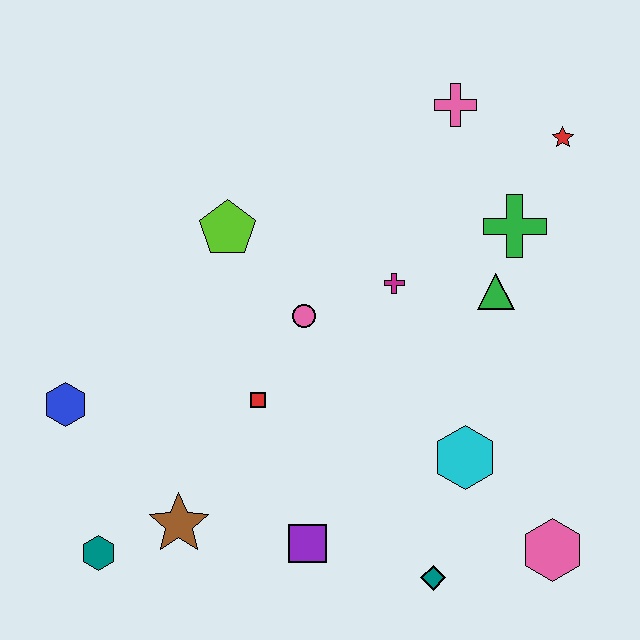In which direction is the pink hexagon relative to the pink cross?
The pink hexagon is below the pink cross.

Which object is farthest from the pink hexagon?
The blue hexagon is farthest from the pink hexagon.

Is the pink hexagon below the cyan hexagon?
Yes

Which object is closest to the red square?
The pink circle is closest to the red square.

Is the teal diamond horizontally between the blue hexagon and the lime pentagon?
No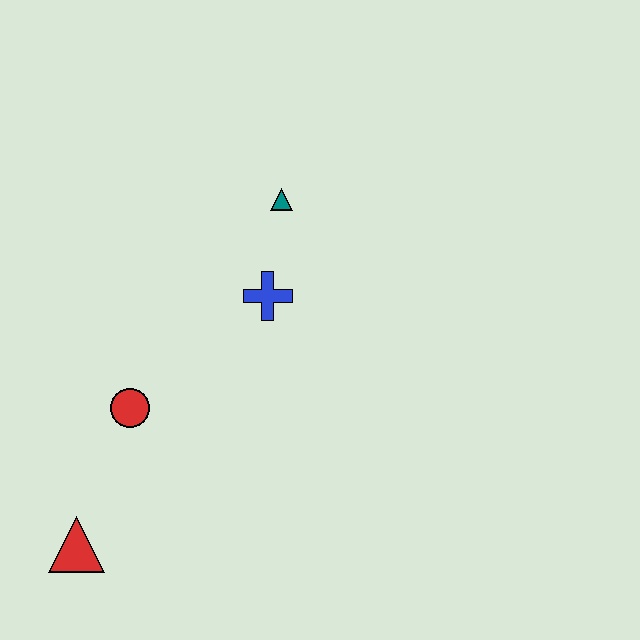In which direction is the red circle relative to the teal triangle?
The red circle is below the teal triangle.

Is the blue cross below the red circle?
No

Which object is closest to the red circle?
The red triangle is closest to the red circle.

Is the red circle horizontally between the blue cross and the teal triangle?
No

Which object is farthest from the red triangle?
The teal triangle is farthest from the red triangle.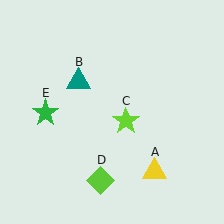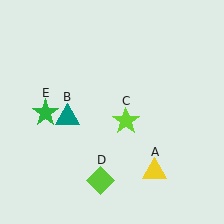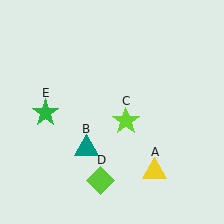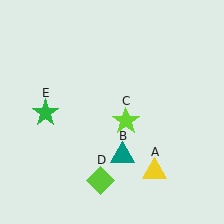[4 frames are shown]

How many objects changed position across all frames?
1 object changed position: teal triangle (object B).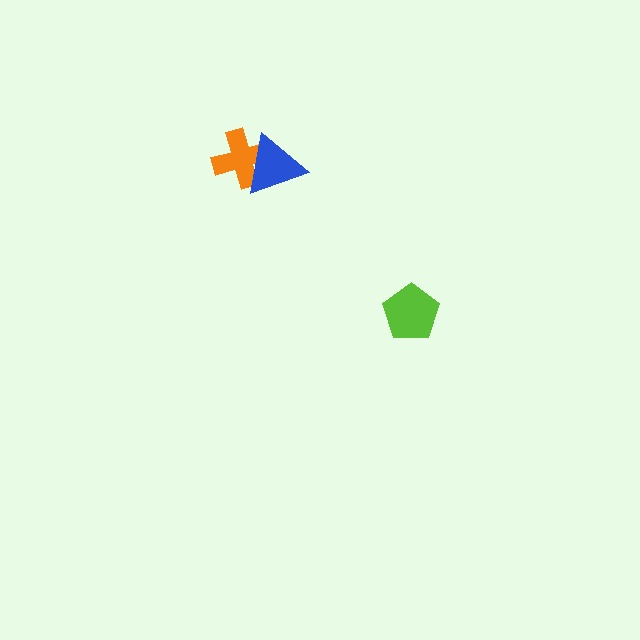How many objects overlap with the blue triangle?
1 object overlaps with the blue triangle.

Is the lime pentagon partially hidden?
No, no other shape covers it.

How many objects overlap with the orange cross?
1 object overlaps with the orange cross.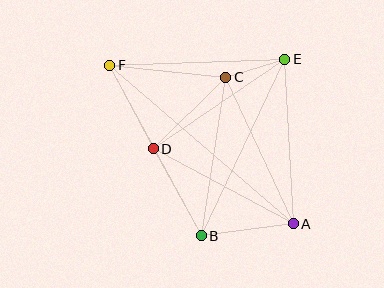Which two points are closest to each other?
Points C and E are closest to each other.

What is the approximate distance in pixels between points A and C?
The distance between A and C is approximately 161 pixels.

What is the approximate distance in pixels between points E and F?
The distance between E and F is approximately 175 pixels.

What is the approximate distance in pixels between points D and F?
The distance between D and F is approximately 94 pixels.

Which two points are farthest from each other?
Points A and F are farthest from each other.